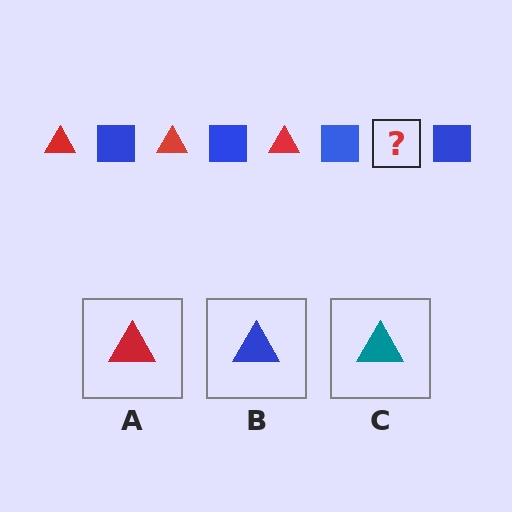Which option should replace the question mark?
Option A.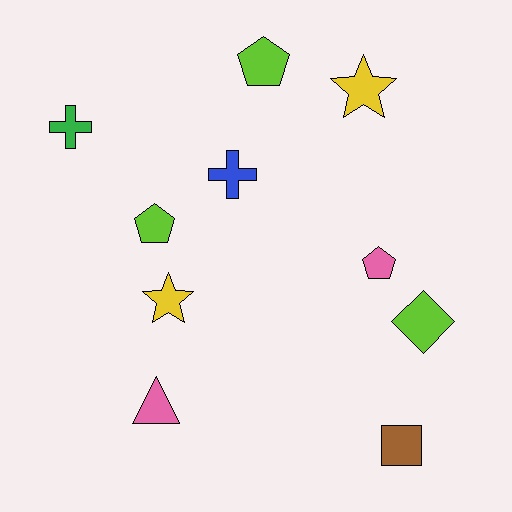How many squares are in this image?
There is 1 square.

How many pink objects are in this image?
There are 2 pink objects.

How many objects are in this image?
There are 10 objects.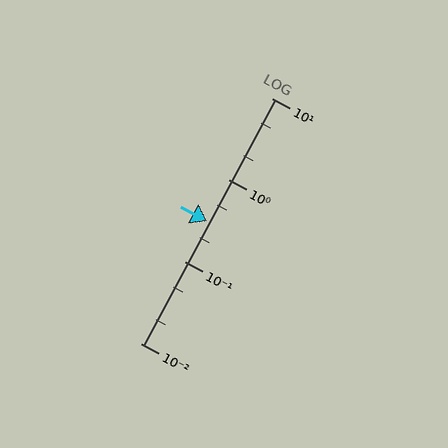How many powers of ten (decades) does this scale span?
The scale spans 3 decades, from 0.01 to 10.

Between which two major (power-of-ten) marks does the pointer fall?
The pointer is between 0.1 and 1.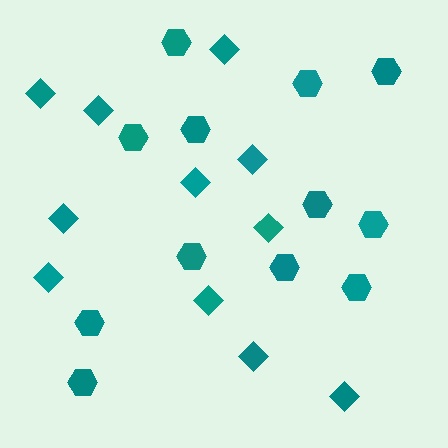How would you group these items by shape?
There are 2 groups: one group of hexagons (12) and one group of diamonds (11).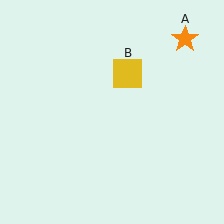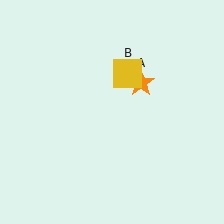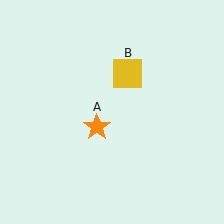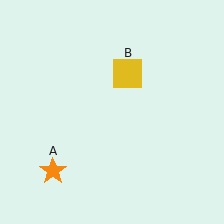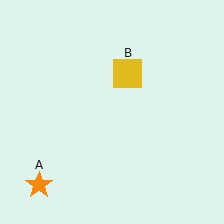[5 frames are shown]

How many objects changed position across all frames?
1 object changed position: orange star (object A).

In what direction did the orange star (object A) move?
The orange star (object A) moved down and to the left.